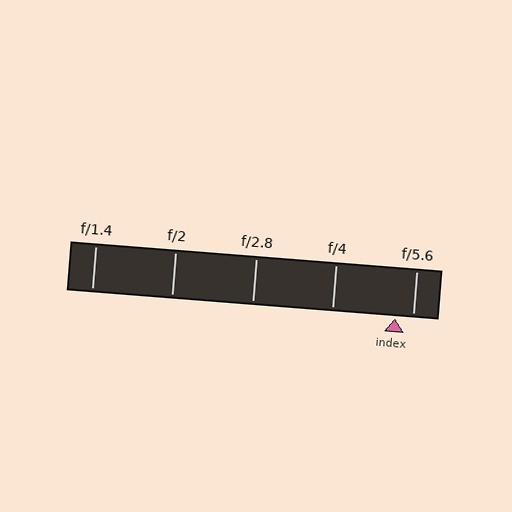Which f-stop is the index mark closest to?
The index mark is closest to f/5.6.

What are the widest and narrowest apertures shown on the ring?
The widest aperture shown is f/1.4 and the narrowest is f/5.6.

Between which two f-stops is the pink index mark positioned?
The index mark is between f/4 and f/5.6.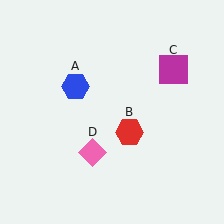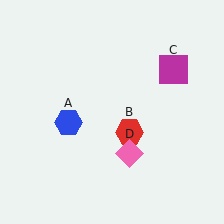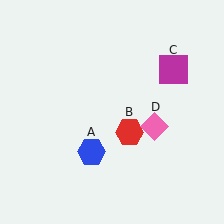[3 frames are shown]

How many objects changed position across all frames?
2 objects changed position: blue hexagon (object A), pink diamond (object D).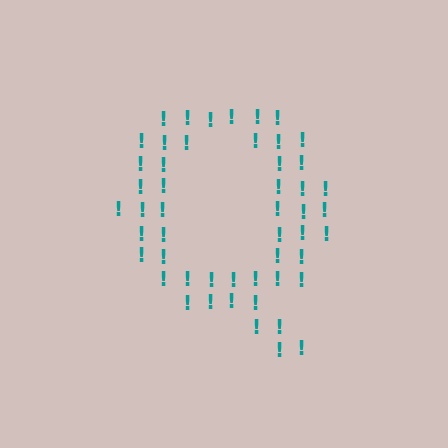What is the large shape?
The large shape is the letter Q.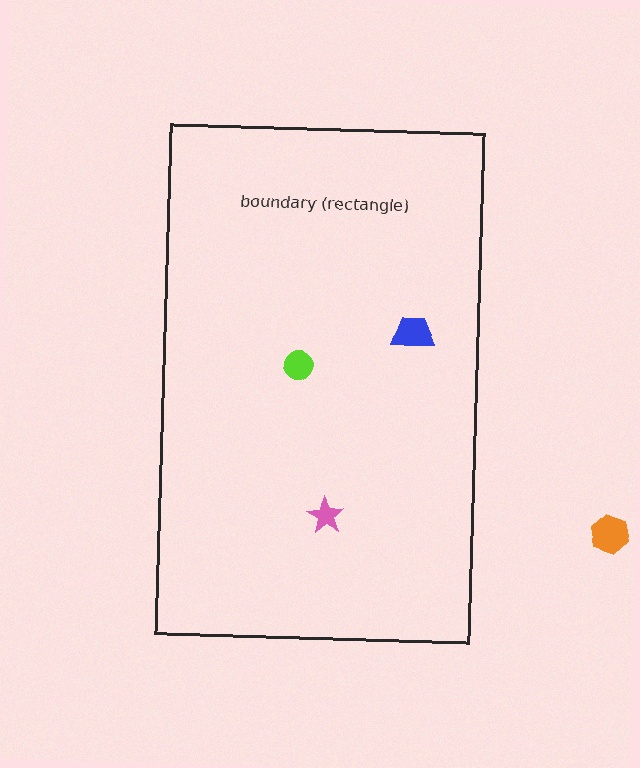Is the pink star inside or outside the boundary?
Inside.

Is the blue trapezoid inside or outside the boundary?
Inside.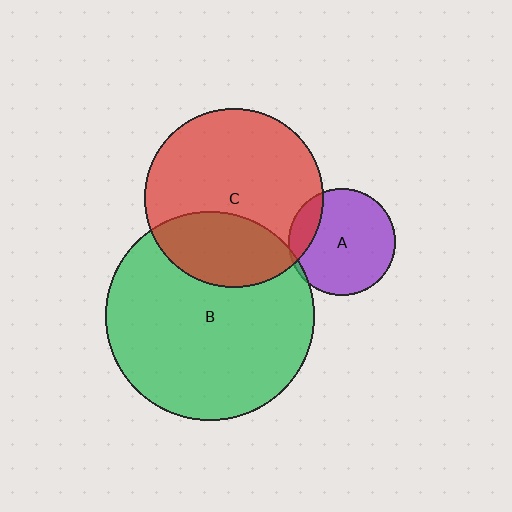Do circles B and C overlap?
Yes.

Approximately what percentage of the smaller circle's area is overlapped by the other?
Approximately 30%.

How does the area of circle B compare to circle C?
Approximately 1.4 times.